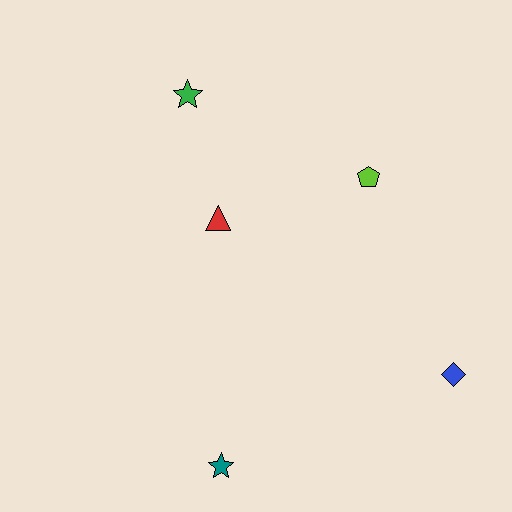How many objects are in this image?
There are 5 objects.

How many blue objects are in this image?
There is 1 blue object.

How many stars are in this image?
There are 2 stars.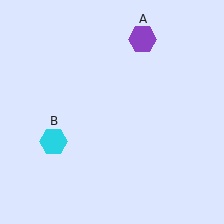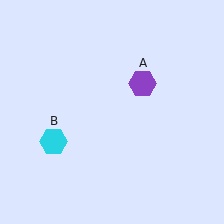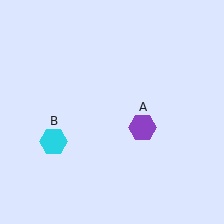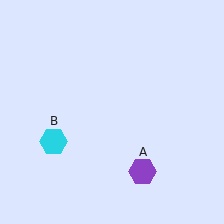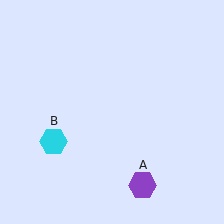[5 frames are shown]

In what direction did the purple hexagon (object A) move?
The purple hexagon (object A) moved down.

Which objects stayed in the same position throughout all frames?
Cyan hexagon (object B) remained stationary.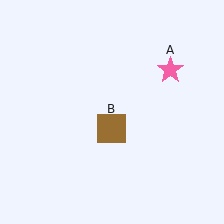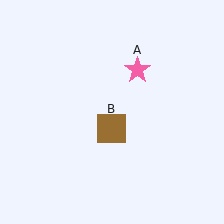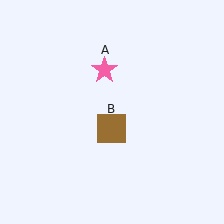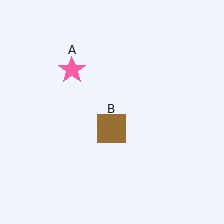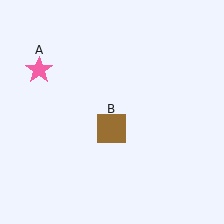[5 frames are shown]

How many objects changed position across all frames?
1 object changed position: pink star (object A).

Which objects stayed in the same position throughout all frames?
Brown square (object B) remained stationary.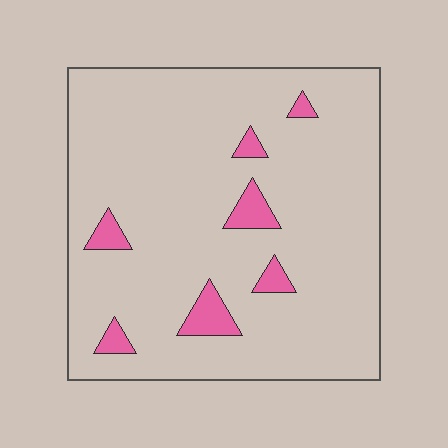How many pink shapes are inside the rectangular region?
7.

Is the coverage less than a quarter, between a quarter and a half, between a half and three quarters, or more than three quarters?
Less than a quarter.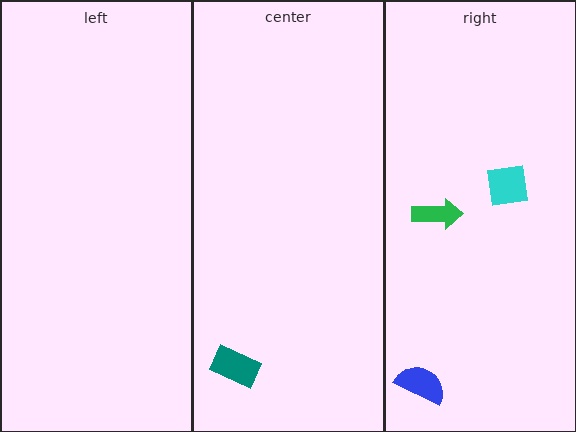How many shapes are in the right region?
3.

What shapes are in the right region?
The green arrow, the blue semicircle, the cyan square.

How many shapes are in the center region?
1.